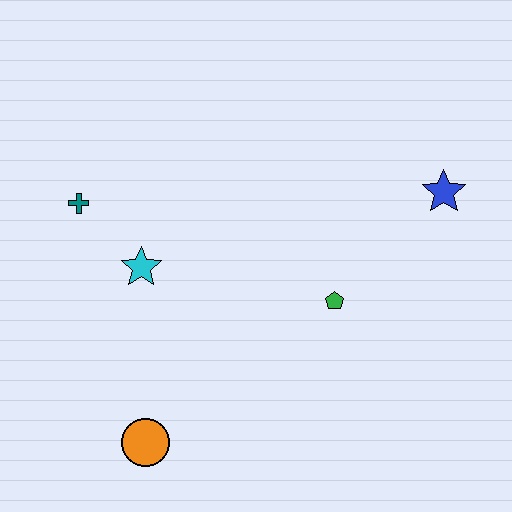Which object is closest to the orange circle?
The cyan star is closest to the orange circle.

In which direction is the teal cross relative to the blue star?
The teal cross is to the left of the blue star.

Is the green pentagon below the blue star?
Yes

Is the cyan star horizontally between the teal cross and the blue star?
Yes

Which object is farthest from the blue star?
The orange circle is farthest from the blue star.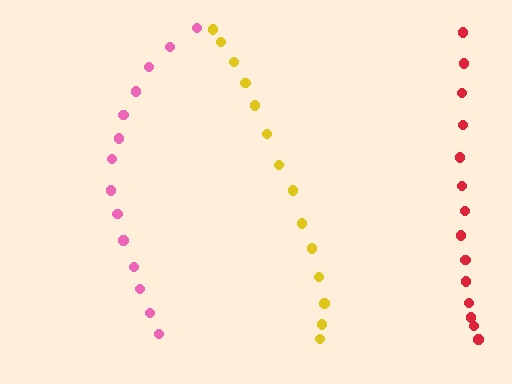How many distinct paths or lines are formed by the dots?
There are 3 distinct paths.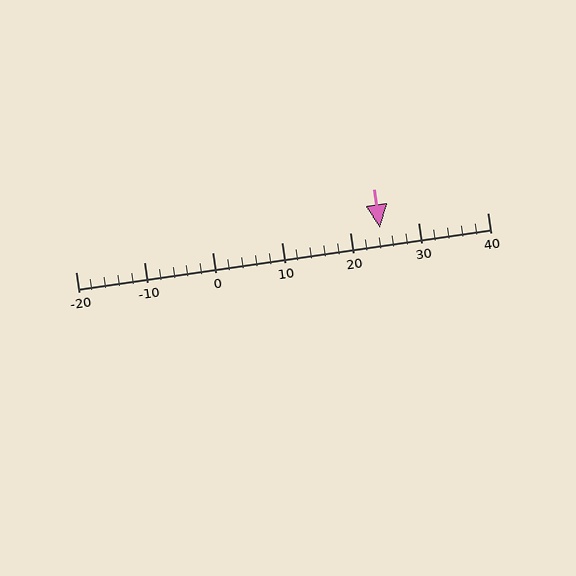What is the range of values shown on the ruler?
The ruler shows values from -20 to 40.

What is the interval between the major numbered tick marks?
The major tick marks are spaced 10 units apart.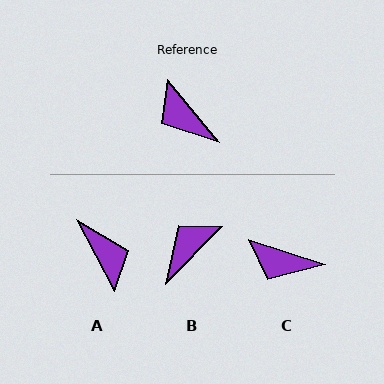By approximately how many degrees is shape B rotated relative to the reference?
Approximately 84 degrees clockwise.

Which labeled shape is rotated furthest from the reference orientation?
A, about 169 degrees away.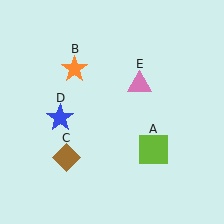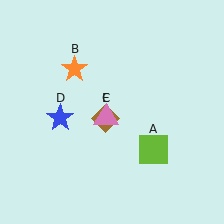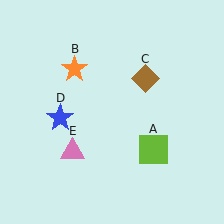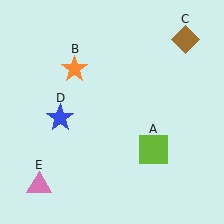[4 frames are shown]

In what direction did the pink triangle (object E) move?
The pink triangle (object E) moved down and to the left.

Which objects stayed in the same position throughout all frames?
Lime square (object A) and orange star (object B) and blue star (object D) remained stationary.